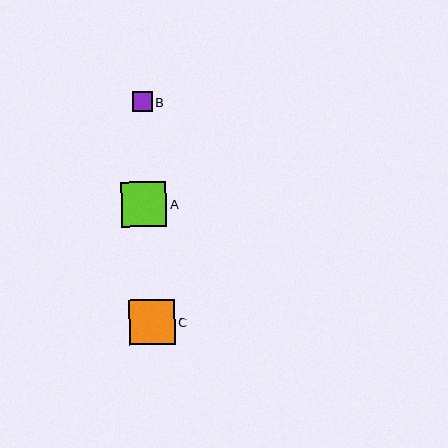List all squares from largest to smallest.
From largest to smallest: C, A, B.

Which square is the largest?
Square C is the largest with a size of approximately 46 pixels.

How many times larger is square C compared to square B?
Square C is approximately 2.3 times the size of square B.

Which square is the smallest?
Square B is the smallest with a size of approximately 20 pixels.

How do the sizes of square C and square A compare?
Square C and square A are approximately the same size.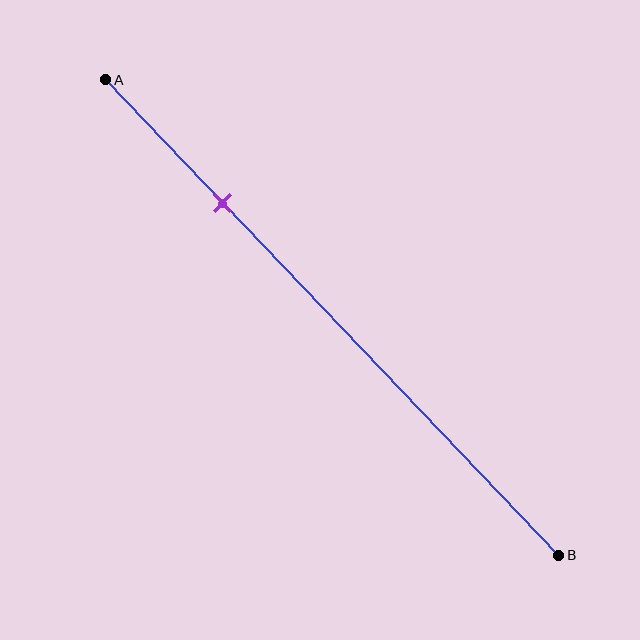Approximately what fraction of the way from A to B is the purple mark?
The purple mark is approximately 25% of the way from A to B.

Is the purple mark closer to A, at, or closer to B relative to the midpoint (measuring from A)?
The purple mark is closer to point A than the midpoint of segment AB.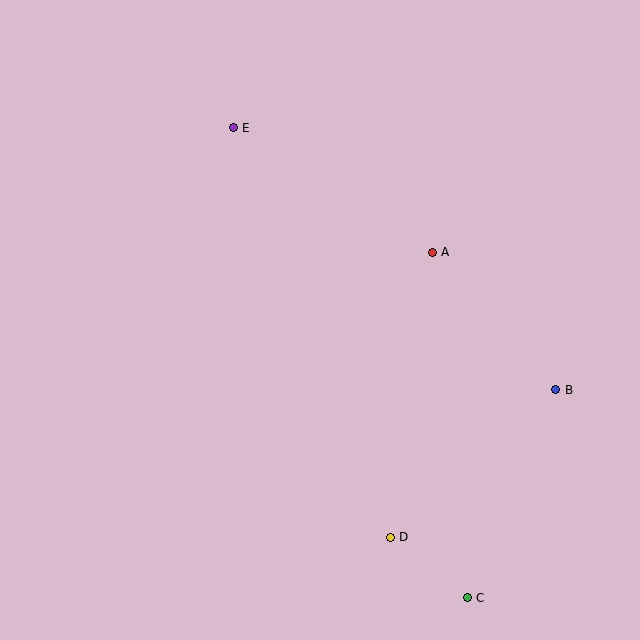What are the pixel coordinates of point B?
Point B is at (556, 390).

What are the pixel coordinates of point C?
Point C is at (467, 598).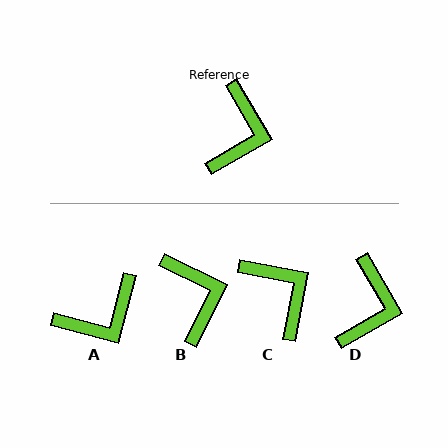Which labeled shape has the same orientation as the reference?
D.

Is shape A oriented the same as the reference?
No, it is off by about 45 degrees.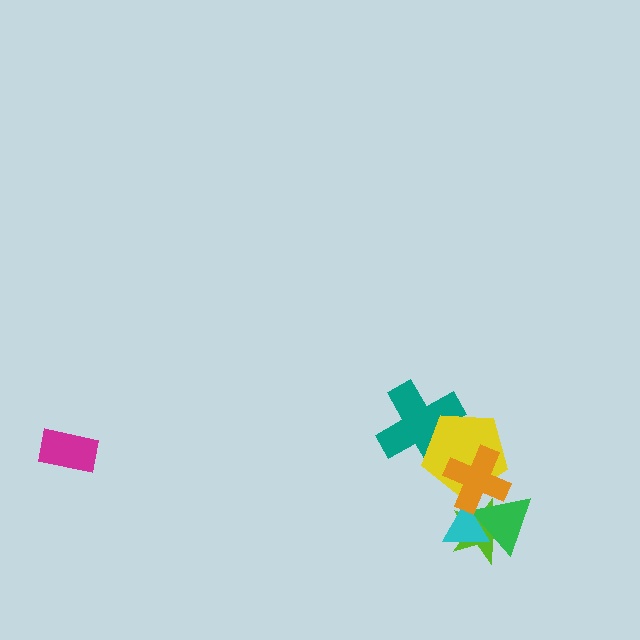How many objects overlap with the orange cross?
4 objects overlap with the orange cross.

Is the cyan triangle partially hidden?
Yes, it is partially covered by another shape.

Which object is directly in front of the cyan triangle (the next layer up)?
The green triangle is directly in front of the cyan triangle.